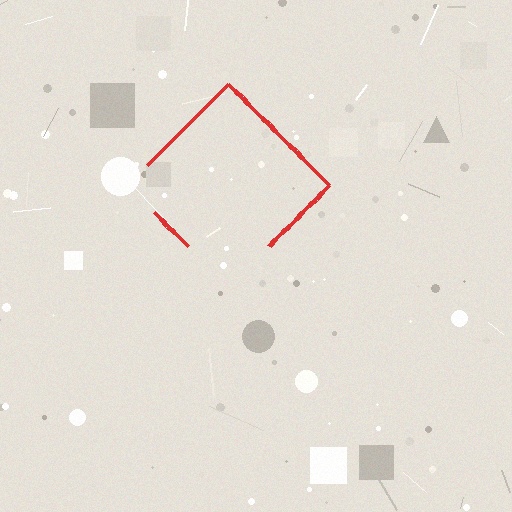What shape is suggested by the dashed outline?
The dashed outline suggests a diamond.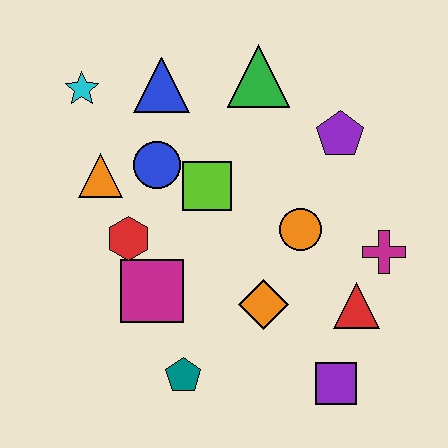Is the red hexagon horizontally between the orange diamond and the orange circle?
No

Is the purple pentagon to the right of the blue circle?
Yes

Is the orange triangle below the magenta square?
No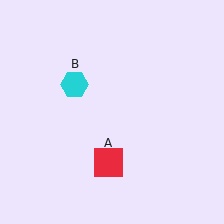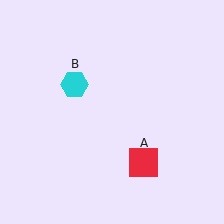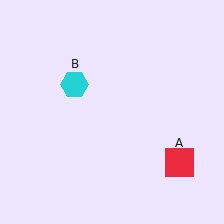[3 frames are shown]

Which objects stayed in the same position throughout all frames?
Cyan hexagon (object B) remained stationary.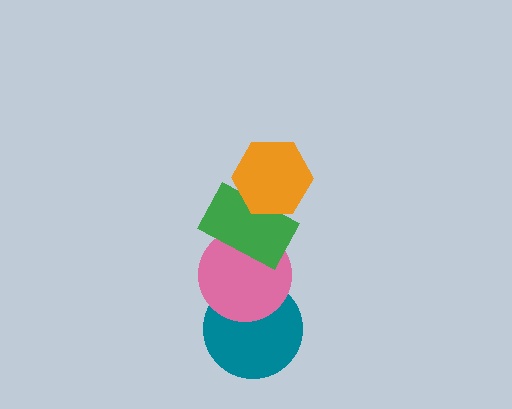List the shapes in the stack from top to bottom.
From top to bottom: the orange hexagon, the green rectangle, the pink circle, the teal circle.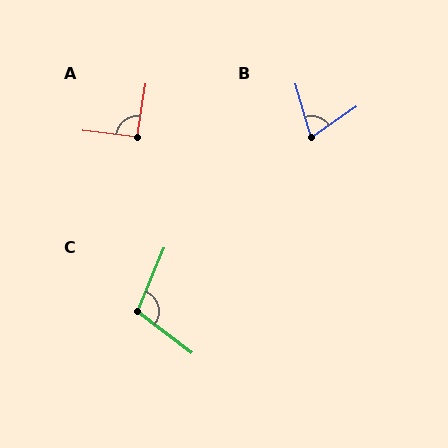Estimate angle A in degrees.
Approximately 92 degrees.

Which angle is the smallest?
B, at approximately 72 degrees.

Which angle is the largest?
C, at approximately 105 degrees.